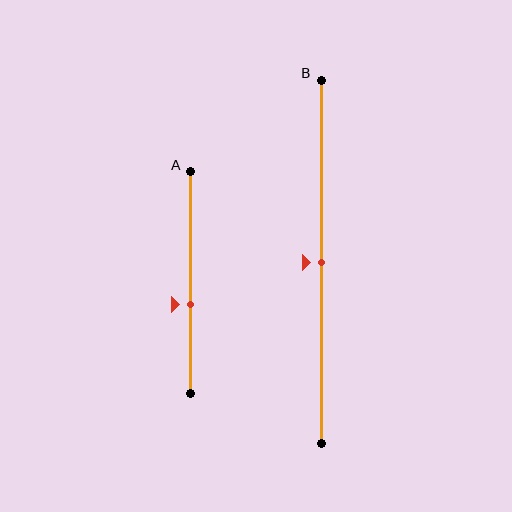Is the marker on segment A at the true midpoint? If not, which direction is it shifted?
No, the marker on segment A is shifted downward by about 10% of the segment length.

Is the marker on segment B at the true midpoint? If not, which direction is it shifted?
Yes, the marker on segment B is at the true midpoint.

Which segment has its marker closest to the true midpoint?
Segment B has its marker closest to the true midpoint.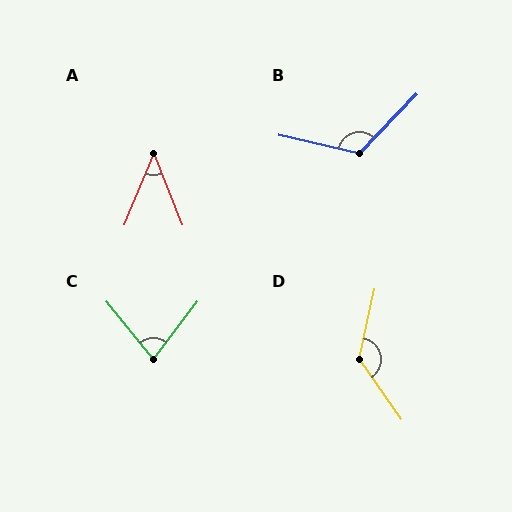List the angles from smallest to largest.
A (44°), C (76°), B (121°), D (133°).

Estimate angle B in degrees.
Approximately 121 degrees.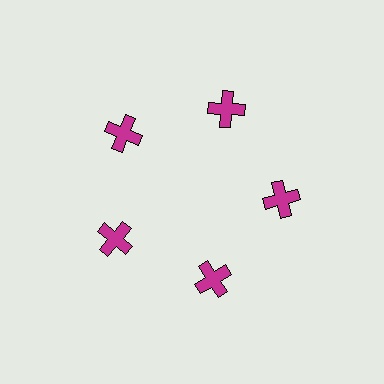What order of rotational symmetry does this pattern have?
This pattern has 5-fold rotational symmetry.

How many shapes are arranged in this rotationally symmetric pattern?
There are 5 shapes, arranged in 5 groups of 1.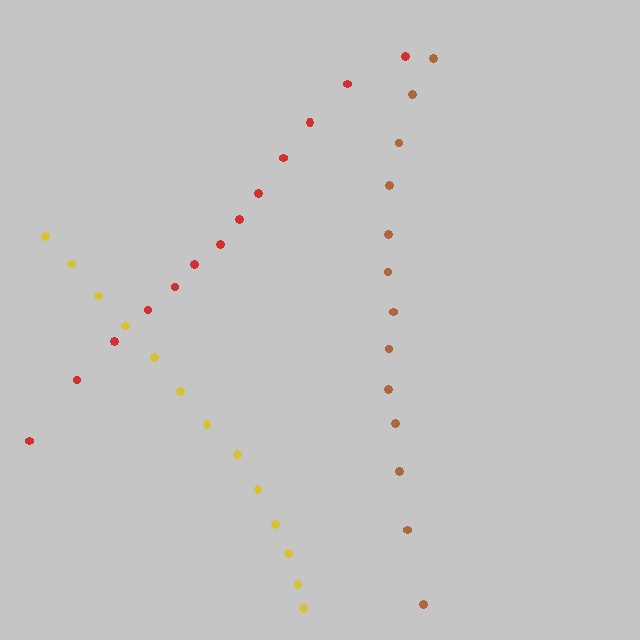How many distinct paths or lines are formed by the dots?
There are 3 distinct paths.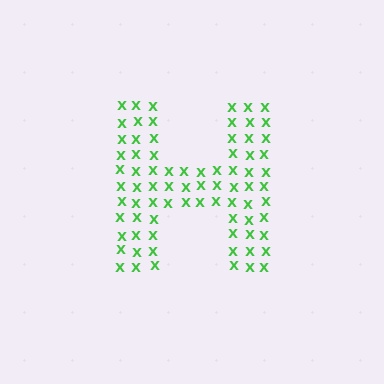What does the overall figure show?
The overall figure shows the letter H.